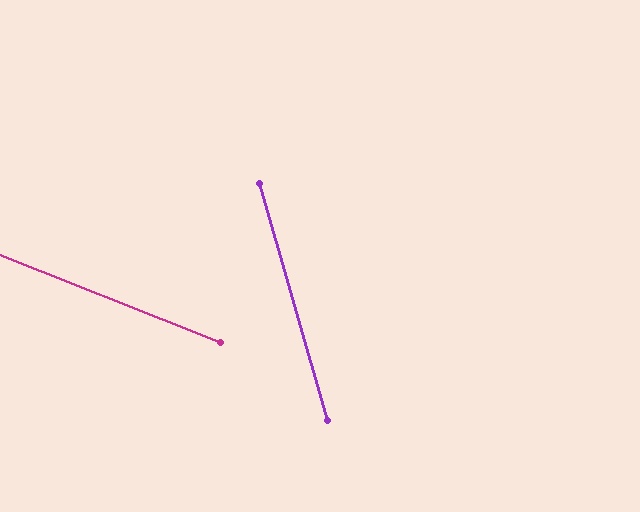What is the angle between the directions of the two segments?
Approximately 52 degrees.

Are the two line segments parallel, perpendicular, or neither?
Neither parallel nor perpendicular — they differ by about 52°.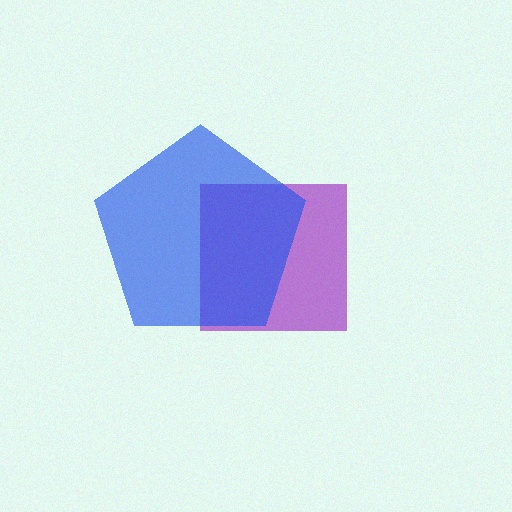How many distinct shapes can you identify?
There are 2 distinct shapes: a purple square, a blue pentagon.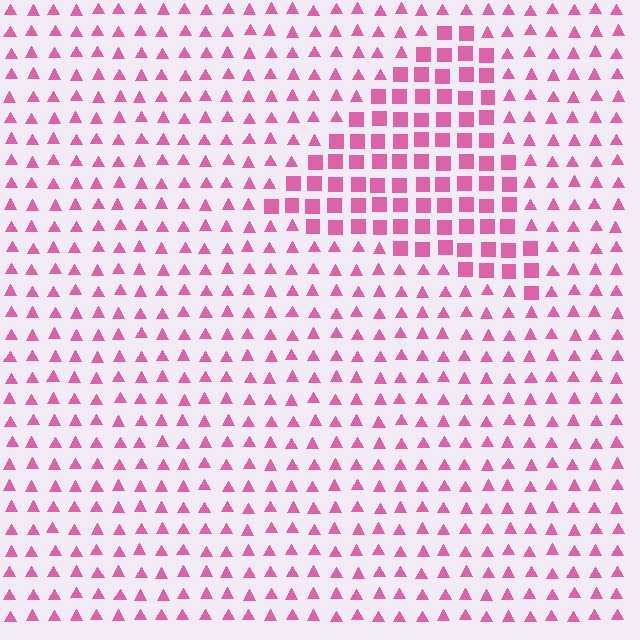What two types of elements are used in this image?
The image uses squares inside the triangle region and triangles outside it.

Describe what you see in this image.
The image is filled with small pink elements arranged in a uniform grid. A triangle-shaped region contains squares, while the surrounding area contains triangles. The boundary is defined purely by the change in element shape.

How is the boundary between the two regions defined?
The boundary is defined by a change in element shape: squares inside vs. triangles outside. All elements share the same color and spacing.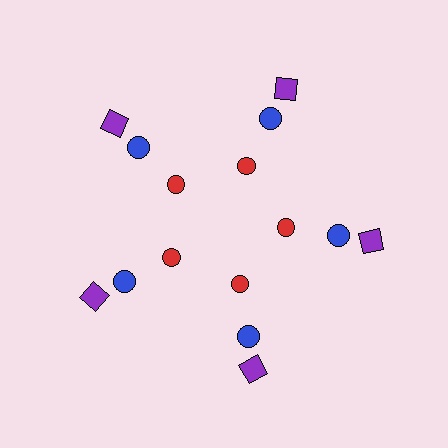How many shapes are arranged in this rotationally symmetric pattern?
There are 15 shapes, arranged in 5 groups of 3.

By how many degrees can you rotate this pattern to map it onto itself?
The pattern maps onto itself every 72 degrees of rotation.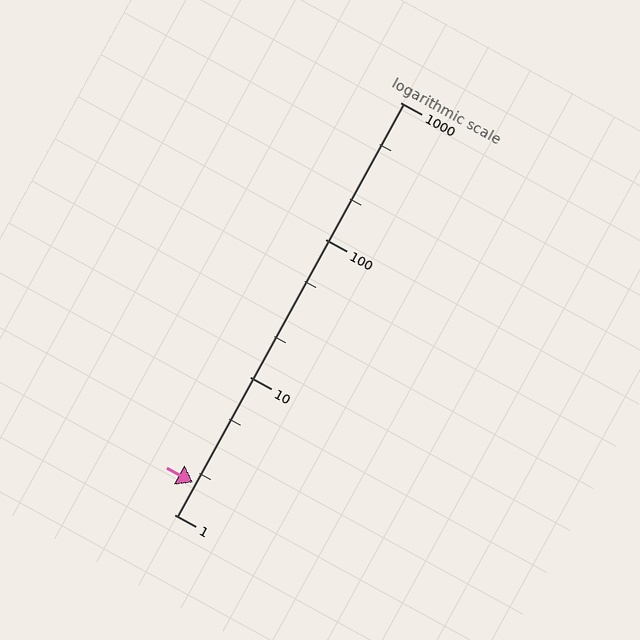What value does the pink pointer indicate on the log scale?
The pointer indicates approximately 1.7.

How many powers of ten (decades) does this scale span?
The scale spans 3 decades, from 1 to 1000.